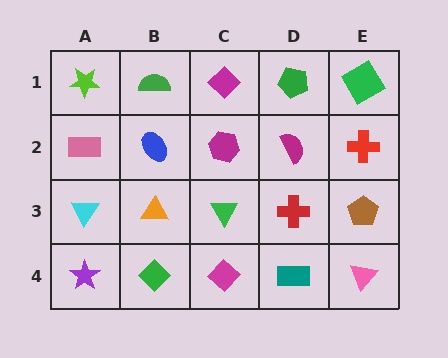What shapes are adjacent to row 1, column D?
A magenta semicircle (row 2, column D), a magenta diamond (row 1, column C), a green diamond (row 1, column E).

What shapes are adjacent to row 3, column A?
A pink rectangle (row 2, column A), a purple star (row 4, column A), an orange triangle (row 3, column B).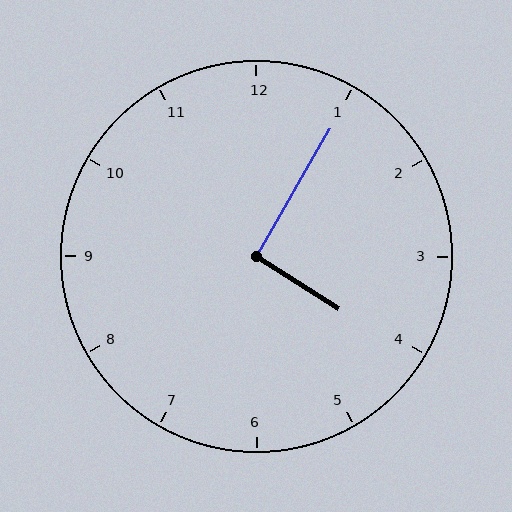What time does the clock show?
4:05.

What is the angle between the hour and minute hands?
Approximately 92 degrees.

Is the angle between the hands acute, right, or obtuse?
It is right.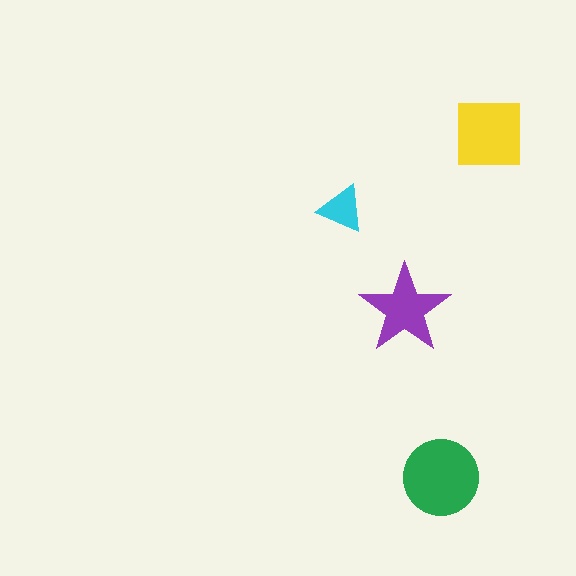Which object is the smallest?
The cyan triangle.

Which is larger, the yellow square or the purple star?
The yellow square.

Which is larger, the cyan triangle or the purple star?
The purple star.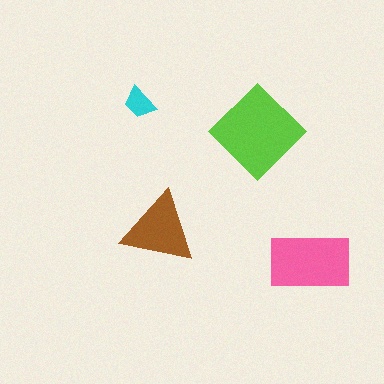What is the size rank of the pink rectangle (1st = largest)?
2nd.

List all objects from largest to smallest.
The lime diamond, the pink rectangle, the brown triangle, the cyan trapezoid.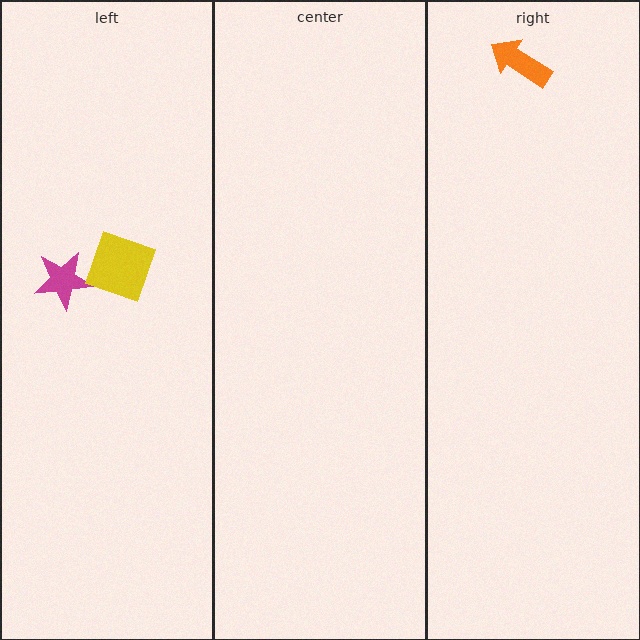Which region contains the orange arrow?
The right region.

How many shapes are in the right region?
1.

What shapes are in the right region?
The orange arrow.